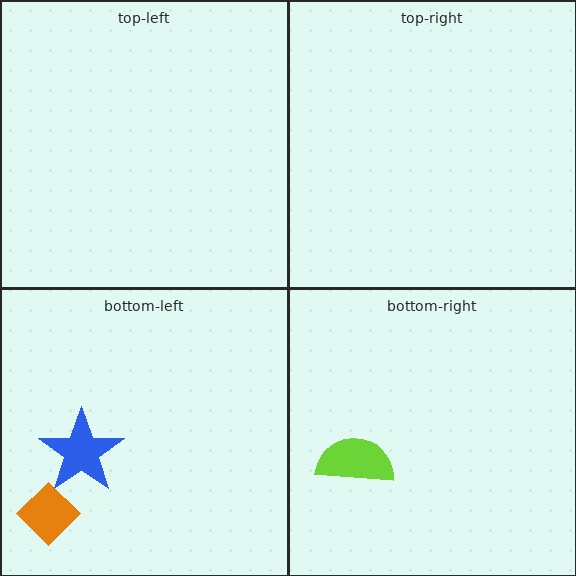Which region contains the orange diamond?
The bottom-left region.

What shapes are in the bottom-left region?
The orange diamond, the blue star.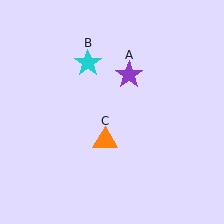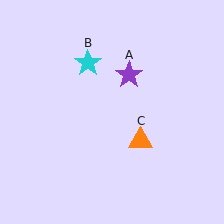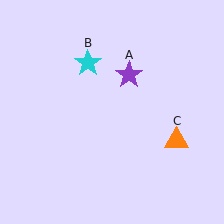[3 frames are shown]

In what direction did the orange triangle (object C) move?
The orange triangle (object C) moved right.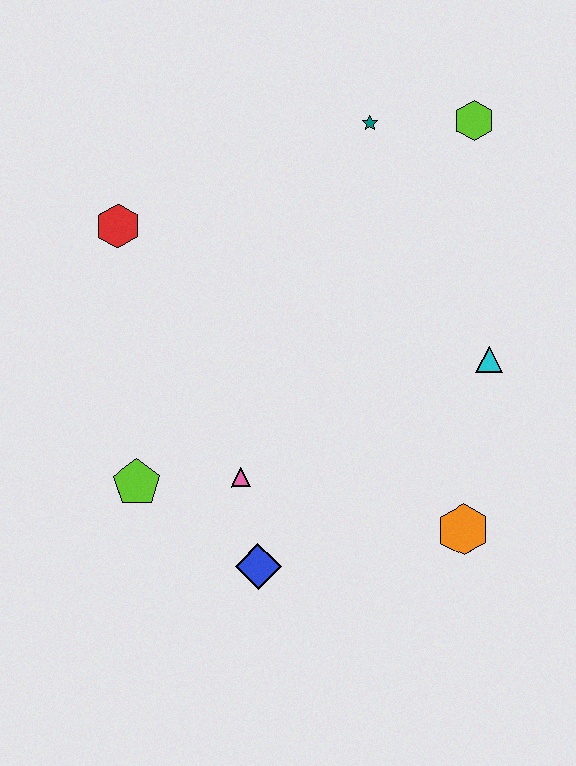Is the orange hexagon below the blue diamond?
No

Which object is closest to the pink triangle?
The blue diamond is closest to the pink triangle.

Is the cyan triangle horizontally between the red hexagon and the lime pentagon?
No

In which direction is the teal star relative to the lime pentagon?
The teal star is above the lime pentagon.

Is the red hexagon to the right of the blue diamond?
No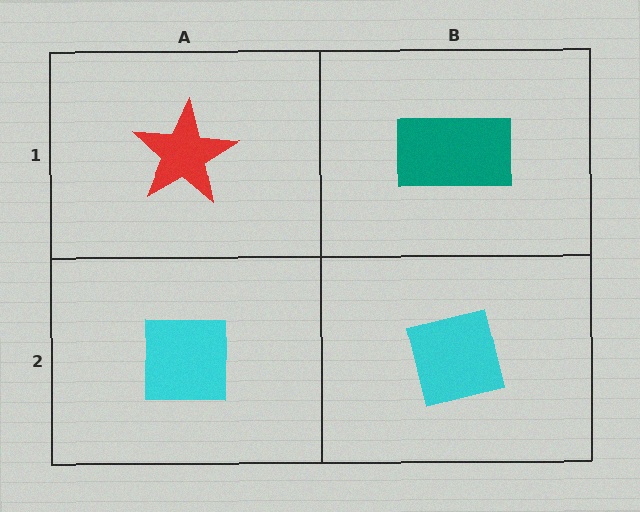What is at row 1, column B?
A teal rectangle.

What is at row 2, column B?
A cyan square.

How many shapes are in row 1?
2 shapes.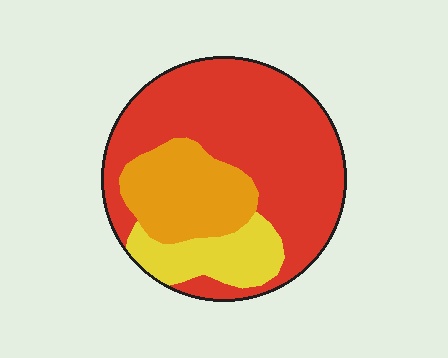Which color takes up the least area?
Yellow, at roughly 15%.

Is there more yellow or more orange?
Orange.